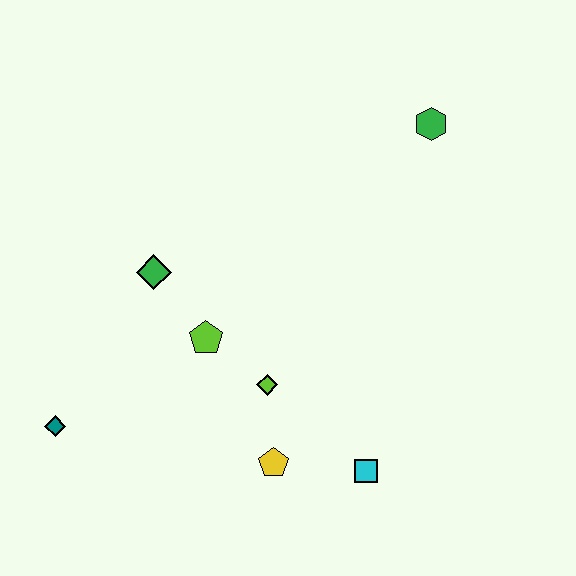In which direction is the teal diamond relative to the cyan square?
The teal diamond is to the left of the cyan square.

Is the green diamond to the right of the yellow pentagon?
No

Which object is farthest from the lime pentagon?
The green hexagon is farthest from the lime pentagon.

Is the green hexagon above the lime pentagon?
Yes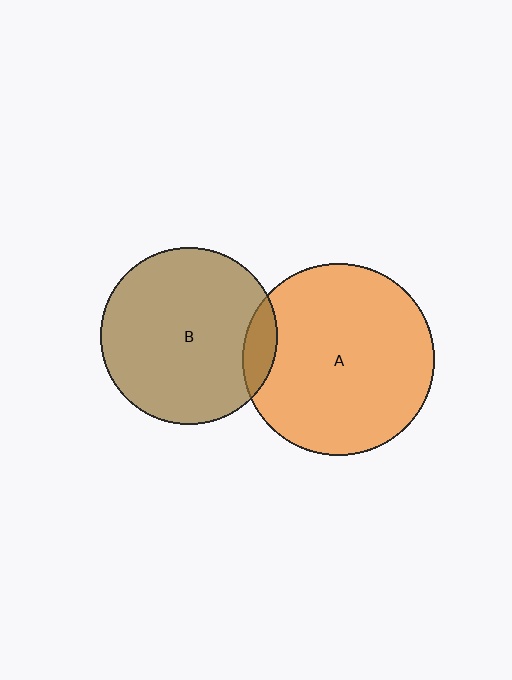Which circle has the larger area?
Circle A (orange).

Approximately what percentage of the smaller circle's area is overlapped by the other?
Approximately 10%.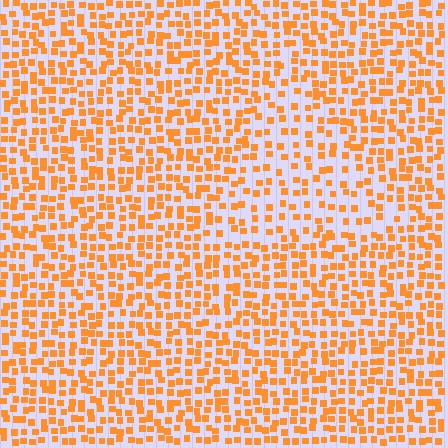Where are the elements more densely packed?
The elements are more densely packed outside the triangle boundary.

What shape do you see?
I see a triangle.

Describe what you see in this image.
The image contains small orange elements arranged at two different densities. A triangle-shaped region is visible where the elements are less densely packed than the surrounding area.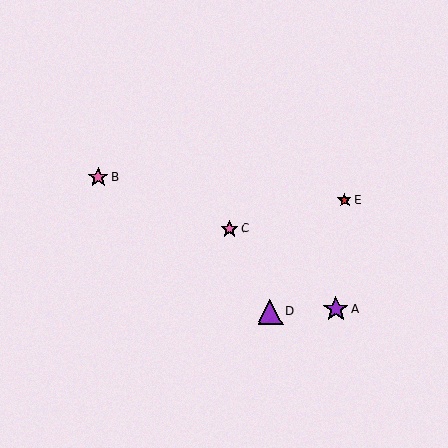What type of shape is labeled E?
Shape E is a red star.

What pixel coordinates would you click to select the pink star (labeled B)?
Click at (98, 177) to select the pink star B.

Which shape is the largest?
The purple triangle (labeled D) is the largest.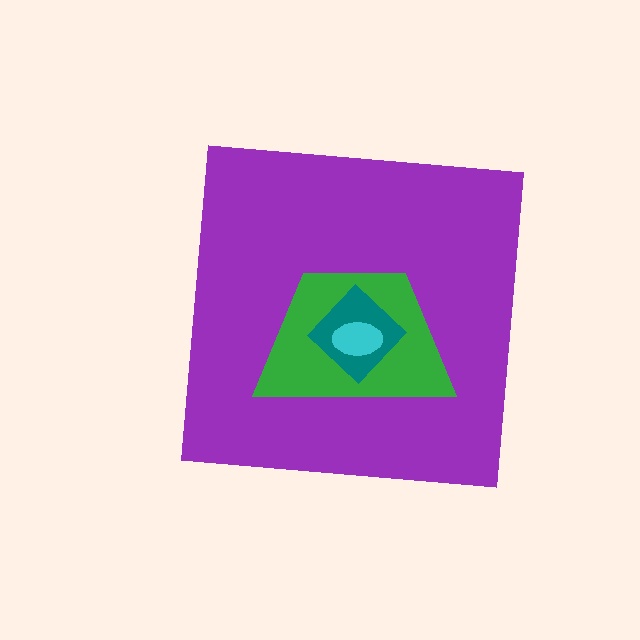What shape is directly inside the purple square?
The green trapezoid.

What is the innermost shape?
The cyan ellipse.